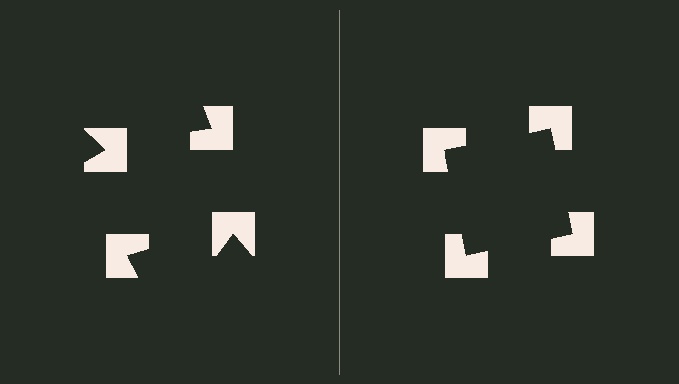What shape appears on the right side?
An illusory square.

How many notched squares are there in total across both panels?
8 — 4 on each side.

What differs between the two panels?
The notched squares are positioned identically on both sides; only the wedge orientations differ. On the right they align to a square; on the left they are misaligned.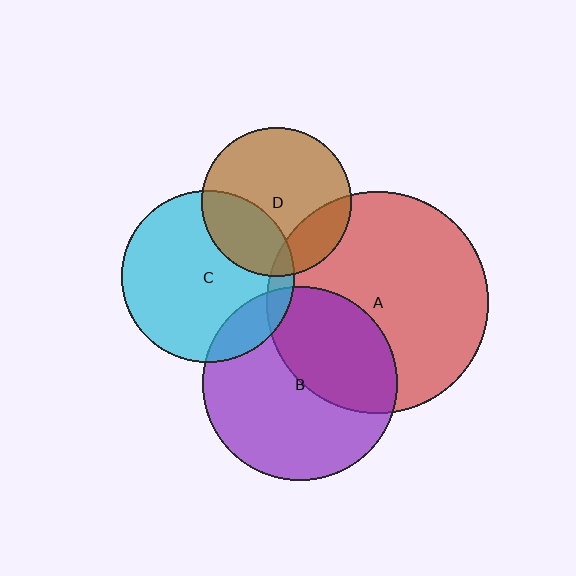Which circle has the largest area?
Circle A (red).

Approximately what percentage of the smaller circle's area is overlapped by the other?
Approximately 30%.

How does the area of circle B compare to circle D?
Approximately 1.7 times.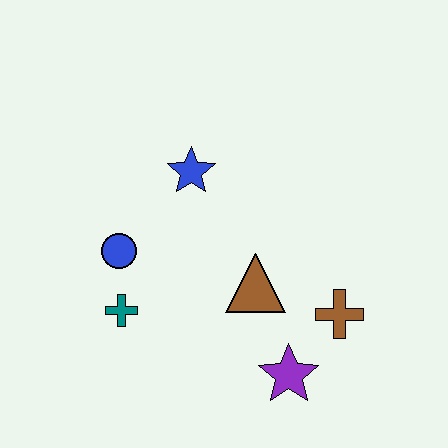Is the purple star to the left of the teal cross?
No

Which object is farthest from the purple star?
The blue star is farthest from the purple star.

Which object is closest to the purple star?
The brown cross is closest to the purple star.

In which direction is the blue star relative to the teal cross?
The blue star is above the teal cross.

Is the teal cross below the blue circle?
Yes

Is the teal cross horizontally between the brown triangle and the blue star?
No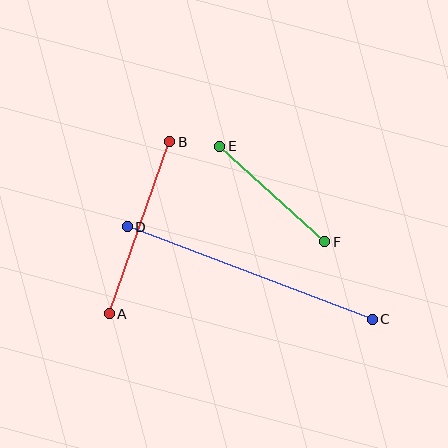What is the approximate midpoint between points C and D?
The midpoint is at approximately (250, 273) pixels.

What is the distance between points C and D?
The distance is approximately 262 pixels.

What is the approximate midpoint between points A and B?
The midpoint is at approximately (139, 228) pixels.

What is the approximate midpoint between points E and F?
The midpoint is at approximately (272, 194) pixels.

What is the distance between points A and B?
The distance is approximately 182 pixels.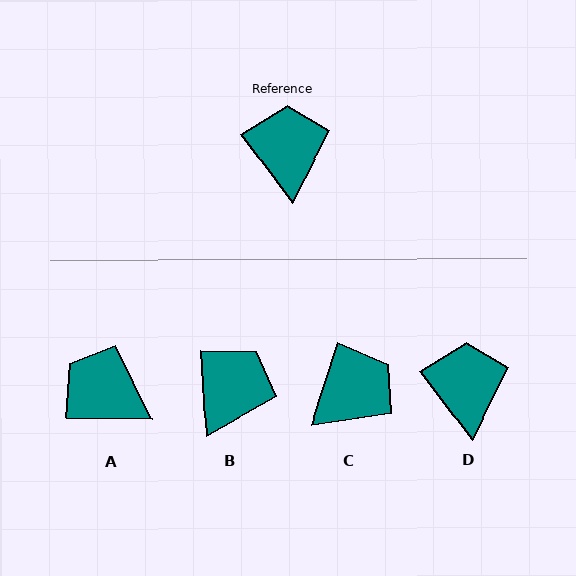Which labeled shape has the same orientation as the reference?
D.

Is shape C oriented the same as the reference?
No, it is off by about 55 degrees.